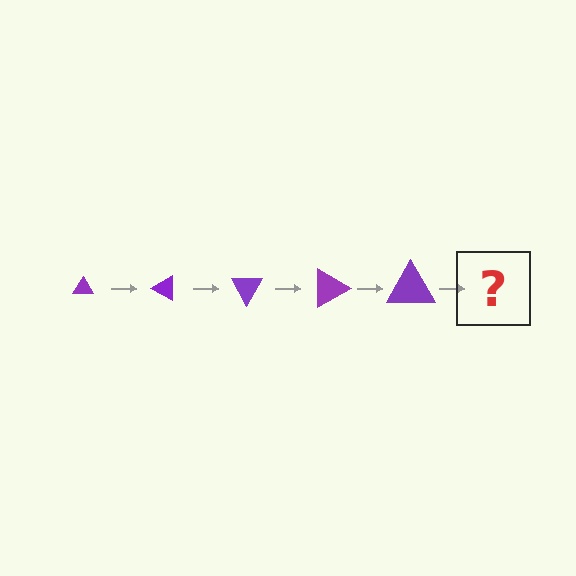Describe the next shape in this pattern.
It should be a triangle, larger than the previous one and rotated 150 degrees from the start.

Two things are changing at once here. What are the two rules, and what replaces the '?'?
The two rules are that the triangle grows larger each step and it rotates 30 degrees each step. The '?' should be a triangle, larger than the previous one and rotated 150 degrees from the start.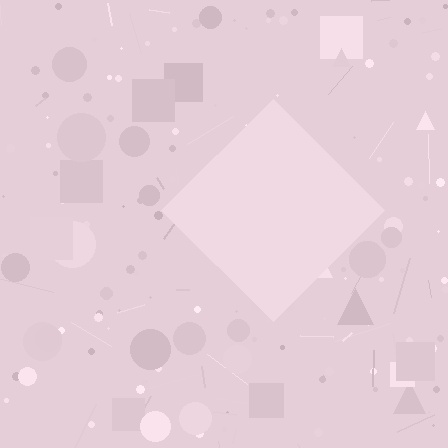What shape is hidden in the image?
A diamond is hidden in the image.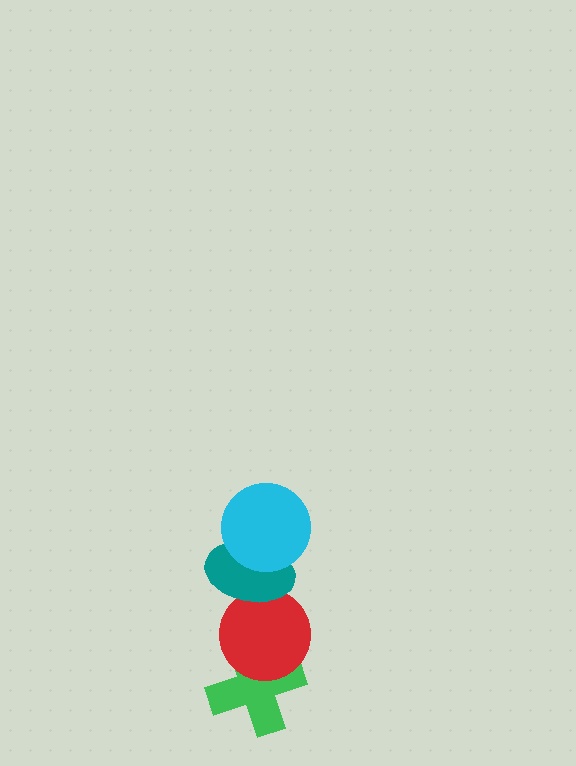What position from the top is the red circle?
The red circle is 3rd from the top.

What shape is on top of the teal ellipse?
The cyan circle is on top of the teal ellipse.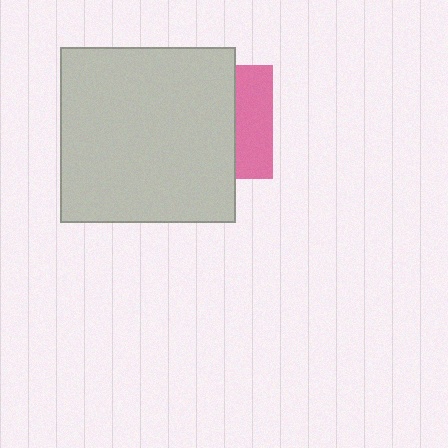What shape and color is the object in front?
The object in front is a light gray square.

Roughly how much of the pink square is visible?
A small part of it is visible (roughly 33%).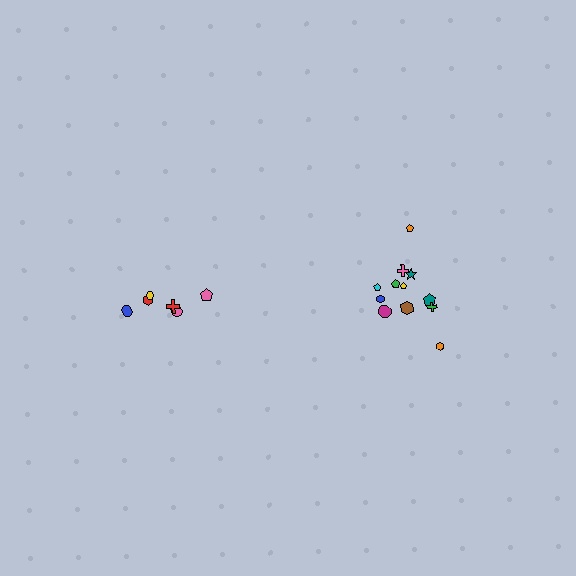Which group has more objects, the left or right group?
The right group.